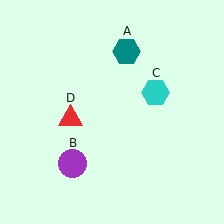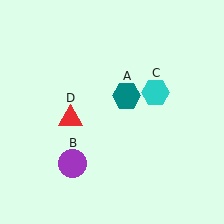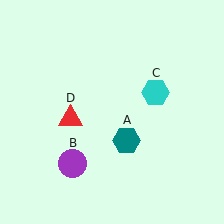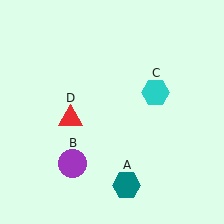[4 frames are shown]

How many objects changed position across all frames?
1 object changed position: teal hexagon (object A).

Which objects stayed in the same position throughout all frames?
Purple circle (object B) and cyan hexagon (object C) and red triangle (object D) remained stationary.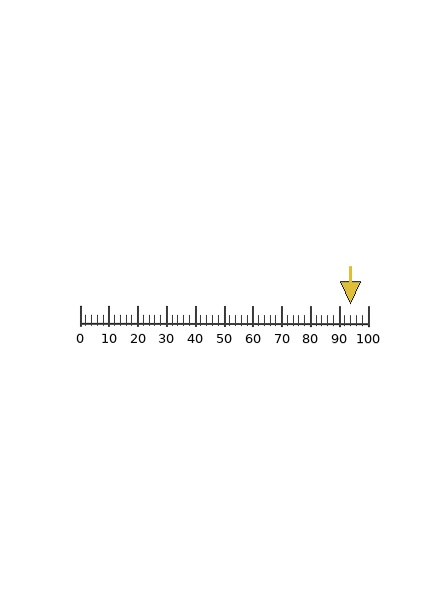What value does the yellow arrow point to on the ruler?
The yellow arrow points to approximately 94.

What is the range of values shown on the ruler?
The ruler shows values from 0 to 100.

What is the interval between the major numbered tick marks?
The major tick marks are spaced 10 units apart.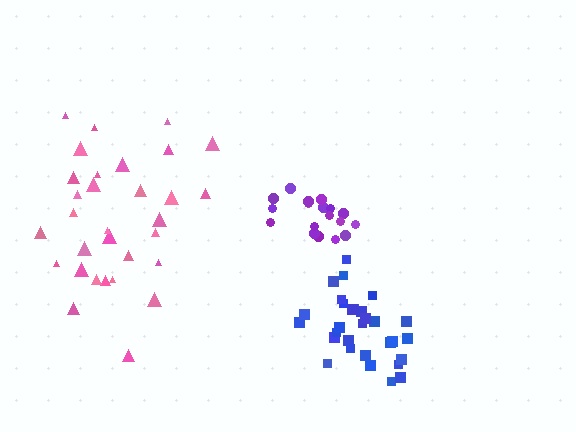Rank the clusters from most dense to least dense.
purple, blue, pink.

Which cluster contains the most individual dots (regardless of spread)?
Pink (31).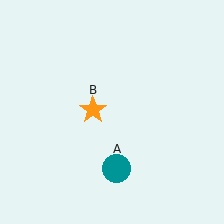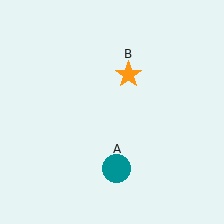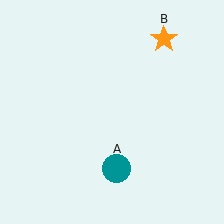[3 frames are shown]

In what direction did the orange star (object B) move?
The orange star (object B) moved up and to the right.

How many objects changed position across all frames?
1 object changed position: orange star (object B).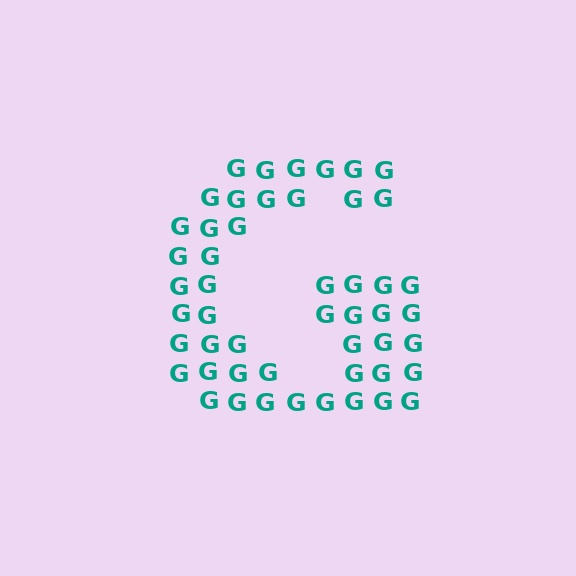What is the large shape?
The large shape is the letter G.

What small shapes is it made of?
It is made of small letter G's.